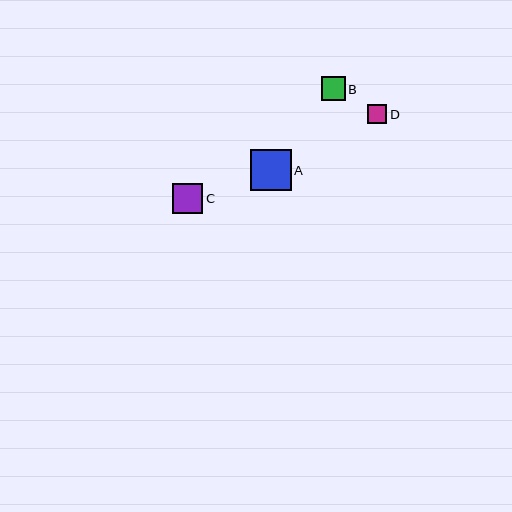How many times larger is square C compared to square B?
Square C is approximately 1.3 times the size of square B.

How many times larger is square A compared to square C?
Square A is approximately 1.4 times the size of square C.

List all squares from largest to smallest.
From largest to smallest: A, C, B, D.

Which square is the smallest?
Square D is the smallest with a size of approximately 19 pixels.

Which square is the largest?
Square A is the largest with a size of approximately 41 pixels.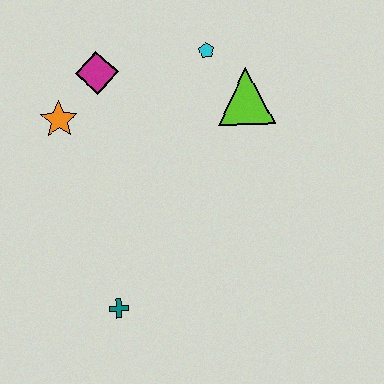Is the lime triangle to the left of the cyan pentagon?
No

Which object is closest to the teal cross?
The orange star is closest to the teal cross.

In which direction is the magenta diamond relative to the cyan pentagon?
The magenta diamond is to the left of the cyan pentagon.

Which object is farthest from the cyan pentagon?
The teal cross is farthest from the cyan pentagon.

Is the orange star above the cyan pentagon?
No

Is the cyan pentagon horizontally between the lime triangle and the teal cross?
Yes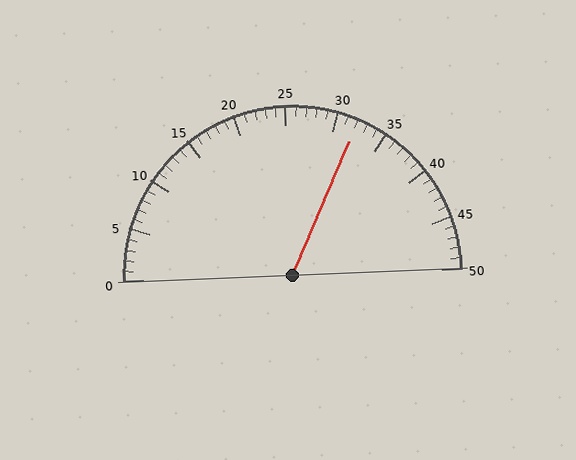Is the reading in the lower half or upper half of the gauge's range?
The reading is in the upper half of the range (0 to 50).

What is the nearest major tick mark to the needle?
The nearest major tick mark is 30.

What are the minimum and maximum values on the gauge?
The gauge ranges from 0 to 50.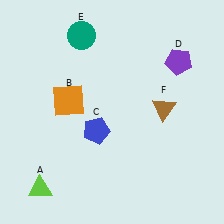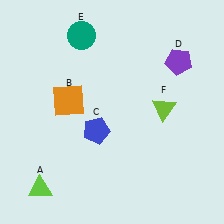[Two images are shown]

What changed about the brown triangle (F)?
In Image 1, F is brown. In Image 2, it changed to lime.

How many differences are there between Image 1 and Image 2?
There is 1 difference between the two images.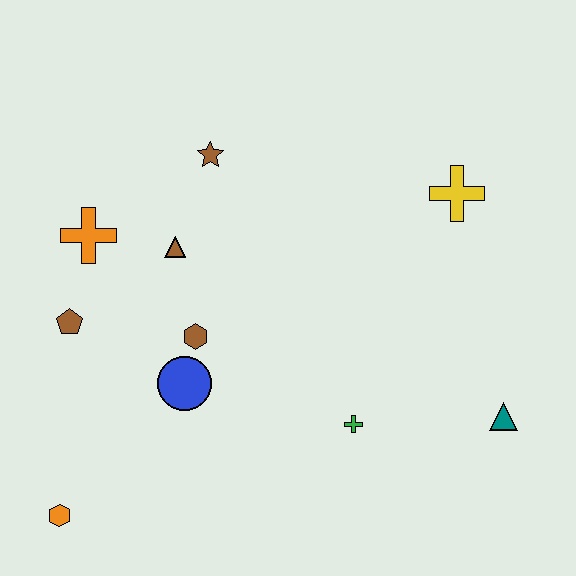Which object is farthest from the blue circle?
The yellow cross is farthest from the blue circle.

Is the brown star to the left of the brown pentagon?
No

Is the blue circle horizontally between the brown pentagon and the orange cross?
No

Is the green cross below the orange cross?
Yes